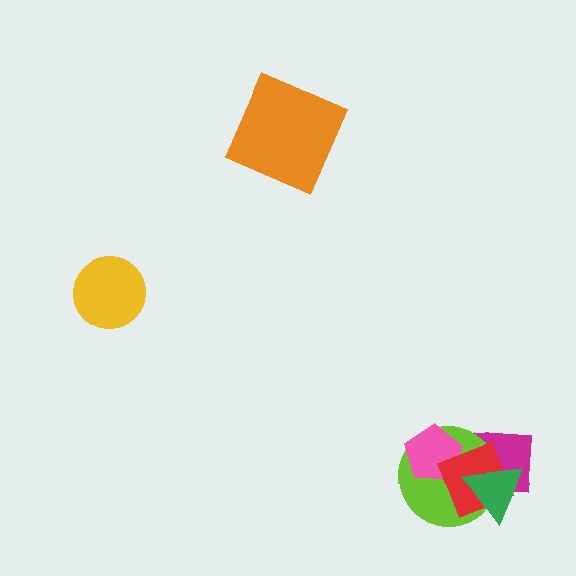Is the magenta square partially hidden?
Yes, it is partially covered by another shape.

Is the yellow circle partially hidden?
No, no other shape covers it.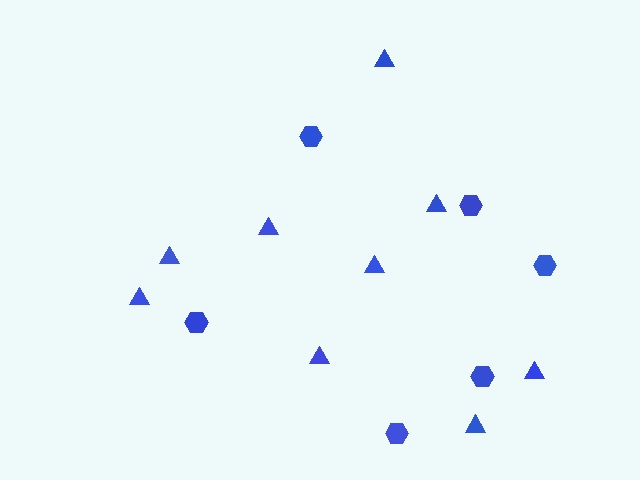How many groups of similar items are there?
There are 2 groups: one group of triangles (9) and one group of hexagons (6).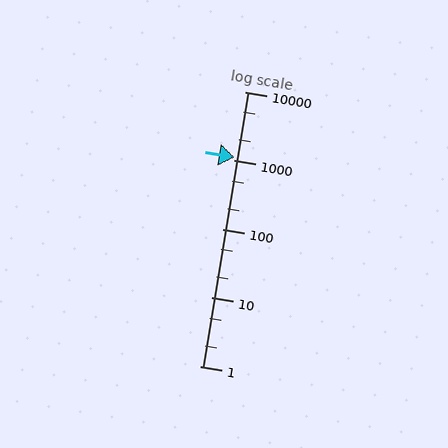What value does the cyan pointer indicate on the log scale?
The pointer indicates approximately 1100.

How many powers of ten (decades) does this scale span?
The scale spans 4 decades, from 1 to 10000.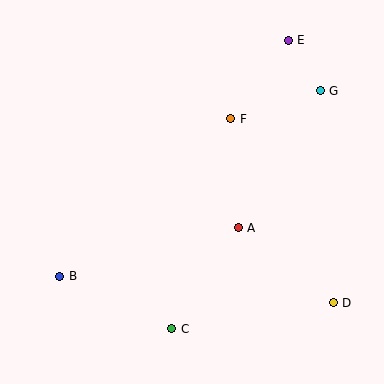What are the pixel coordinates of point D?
Point D is at (333, 303).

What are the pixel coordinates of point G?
Point G is at (320, 91).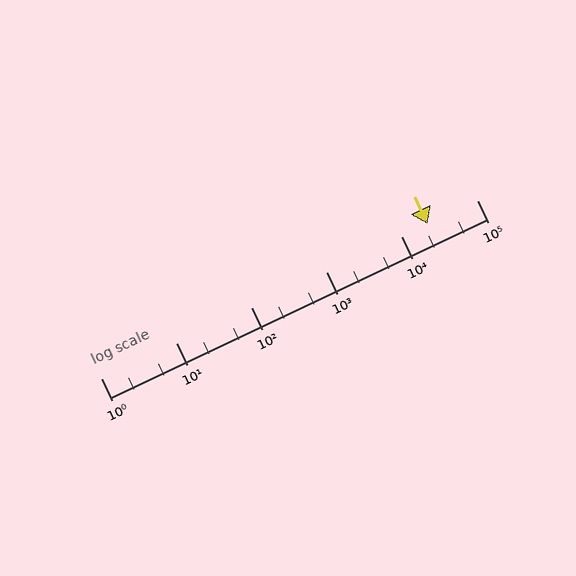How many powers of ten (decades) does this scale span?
The scale spans 5 decades, from 1 to 100000.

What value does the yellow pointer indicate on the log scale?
The pointer indicates approximately 22000.